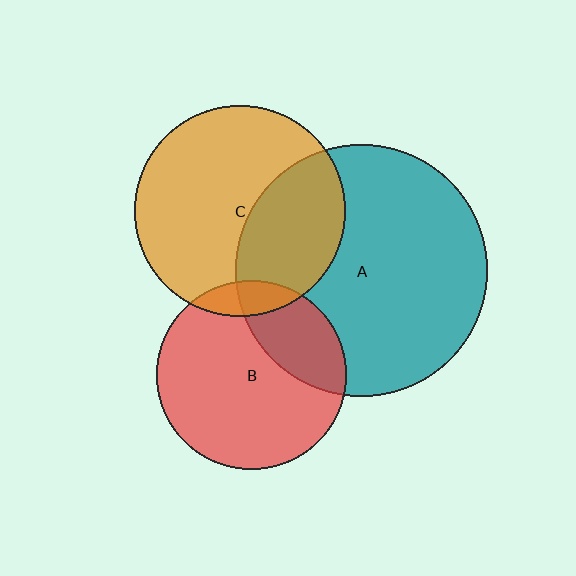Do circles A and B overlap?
Yes.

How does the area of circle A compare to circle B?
Approximately 1.8 times.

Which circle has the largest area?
Circle A (teal).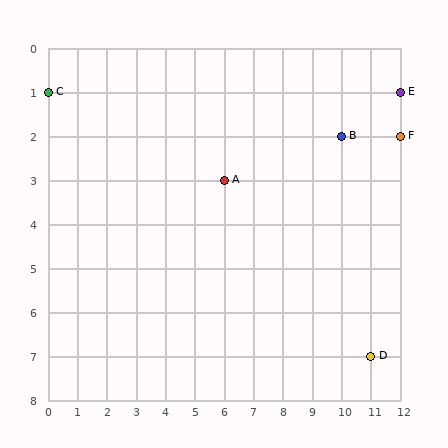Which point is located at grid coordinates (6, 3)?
Point A is at (6, 3).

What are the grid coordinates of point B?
Point B is at grid coordinates (10, 2).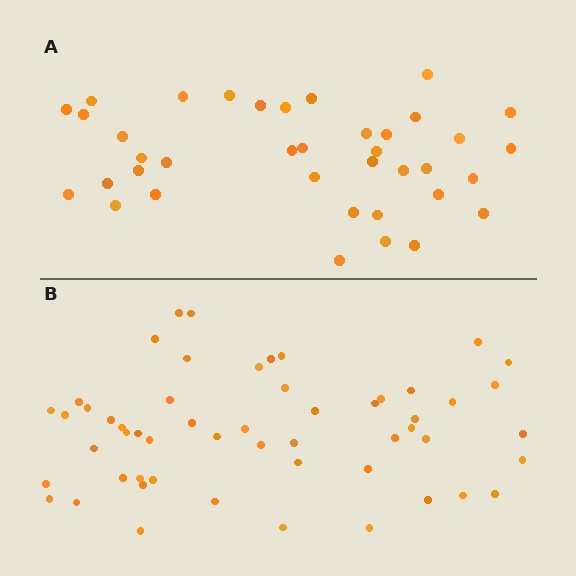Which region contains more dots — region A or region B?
Region B (the bottom region) has more dots.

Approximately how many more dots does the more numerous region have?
Region B has approximately 15 more dots than region A.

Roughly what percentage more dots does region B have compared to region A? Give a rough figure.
About 40% more.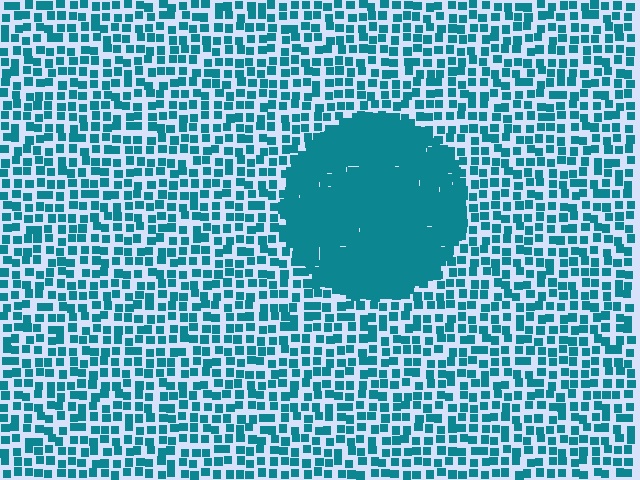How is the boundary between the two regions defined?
The boundary is defined by a change in element density (approximately 2.8x ratio). All elements are the same color, size, and shape.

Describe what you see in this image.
The image contains small teal elements arranged at two different densities. A circle-shaped region is visible where the elements are more densely packed than the surrounding area.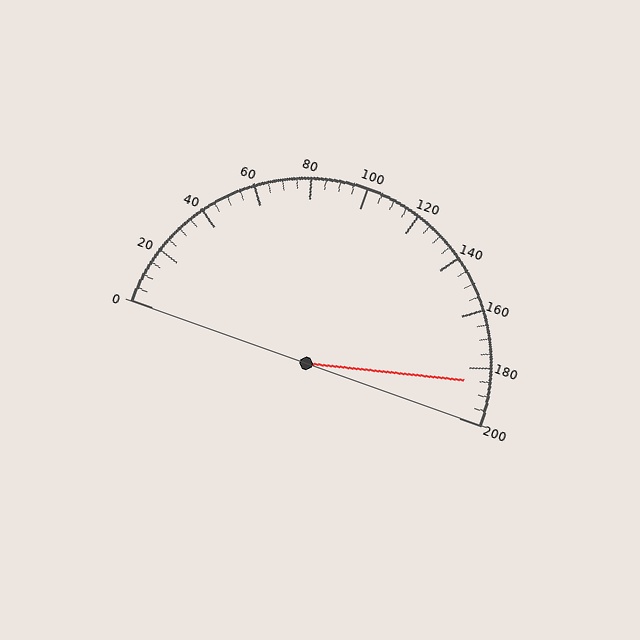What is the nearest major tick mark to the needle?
The nearest major tick mark is 180.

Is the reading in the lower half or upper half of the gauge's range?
The reading is in the upper half of the range (0 to 200).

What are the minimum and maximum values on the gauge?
The gauge ranges from 0 to 200.